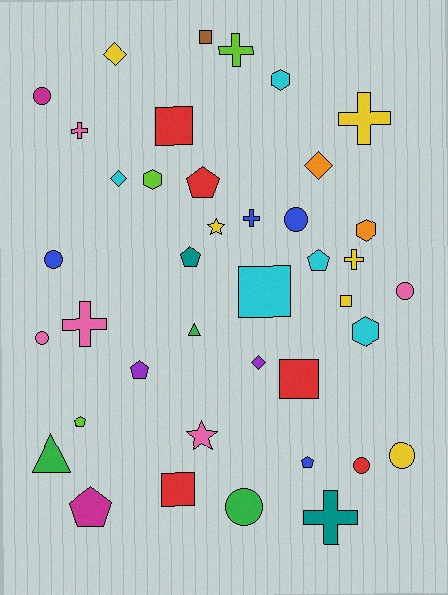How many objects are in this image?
There are 40 objects.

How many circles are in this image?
There are 8 circles.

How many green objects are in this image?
There are 3 green objects.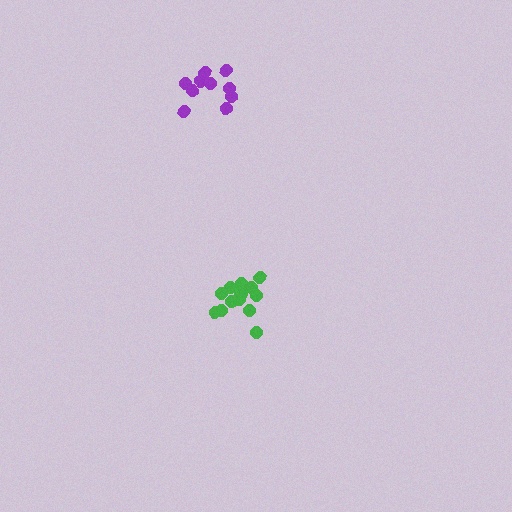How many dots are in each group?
Group 1: 15 dots, Group 2: 10 dots (25 total).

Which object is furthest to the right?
The green cluster is rightmost.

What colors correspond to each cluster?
The clusters are colored: green, purple.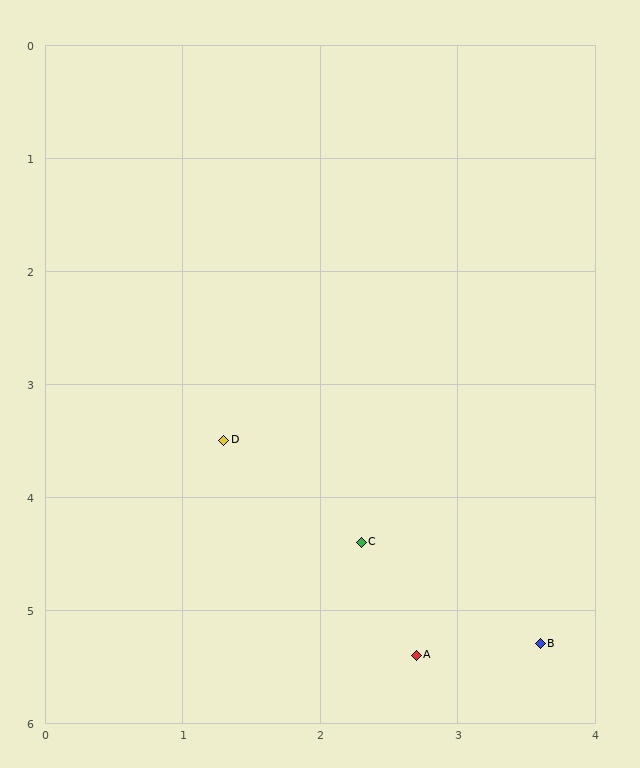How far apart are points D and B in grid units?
Points D and B are about 2.9 grid units apart.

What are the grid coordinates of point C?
Point C is at approximately (2.3, 4.4).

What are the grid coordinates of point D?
Point D is at approximately (1.3, 3.5).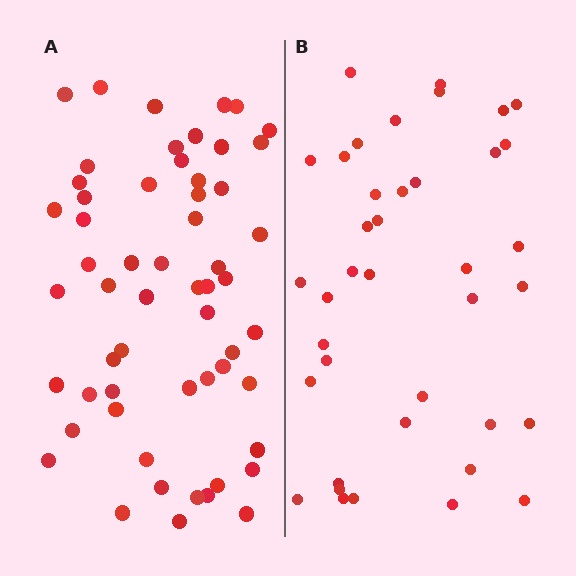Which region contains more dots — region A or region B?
Region A (the left region) has more dots.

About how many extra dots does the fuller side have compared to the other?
Region A has approximately 20 more dots than region B.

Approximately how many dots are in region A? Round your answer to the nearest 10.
About 60 dots. (The exact count is 57, which rounds to 60.)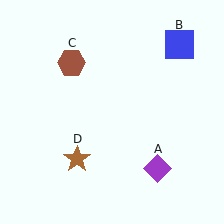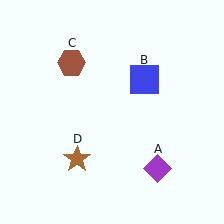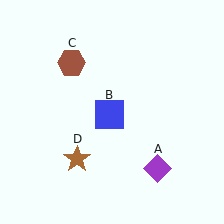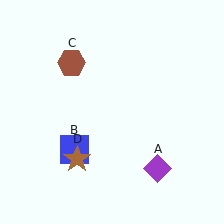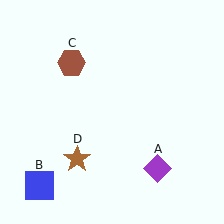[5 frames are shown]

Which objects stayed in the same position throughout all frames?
Purple diamond (object A) and brown hexagon (object C) and brown star (object D) remained stationary.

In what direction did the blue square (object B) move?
The blue square (object B) moved down and to the left.